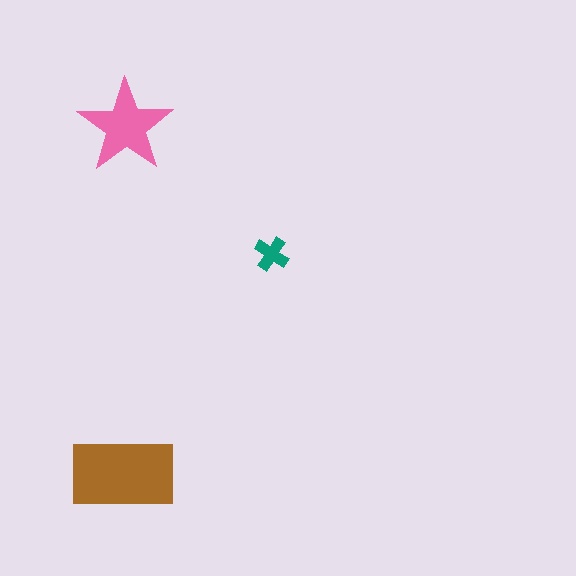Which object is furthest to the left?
The brown rectangle is leftmost.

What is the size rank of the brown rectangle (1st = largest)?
1st.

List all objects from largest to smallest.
The brown rectangle, the pink star, the teal cross.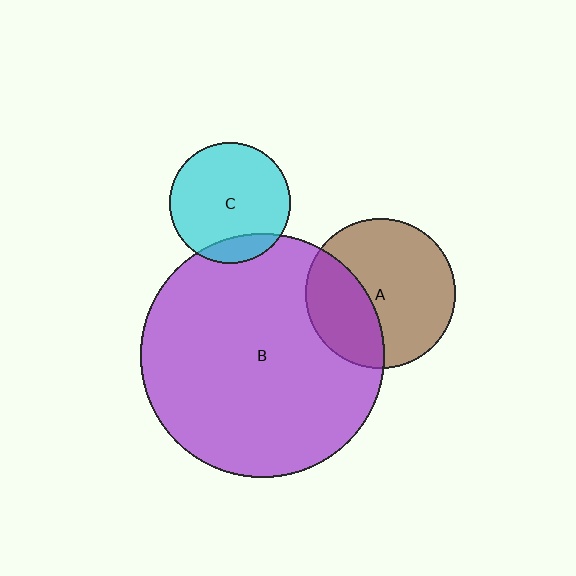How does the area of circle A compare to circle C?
Approximately 1.5 times.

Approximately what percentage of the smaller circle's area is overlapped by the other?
Approximately 35%.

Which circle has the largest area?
Circle B (purple).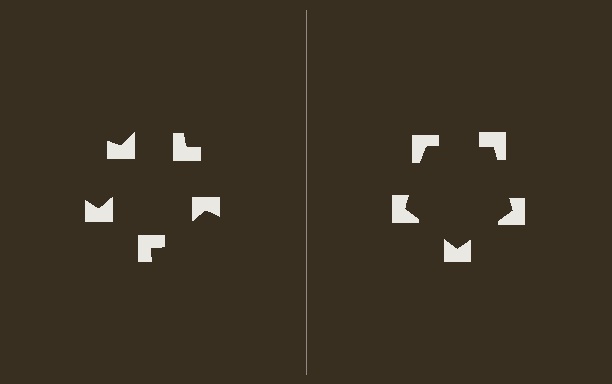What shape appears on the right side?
An illusory pentagon.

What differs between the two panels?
The notched squares are positioned identically on both sides; only the wedge orientations differ. On the right they align to a pentagon; on the left they are misaligned.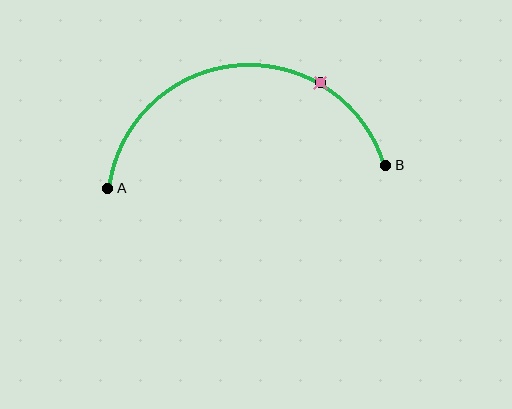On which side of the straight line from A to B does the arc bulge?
The arc bulges above the straight line connecting A and B.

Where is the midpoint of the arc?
The arc midpoint is the point on the curve farthest from the straight line joining A and B. It sits above that line.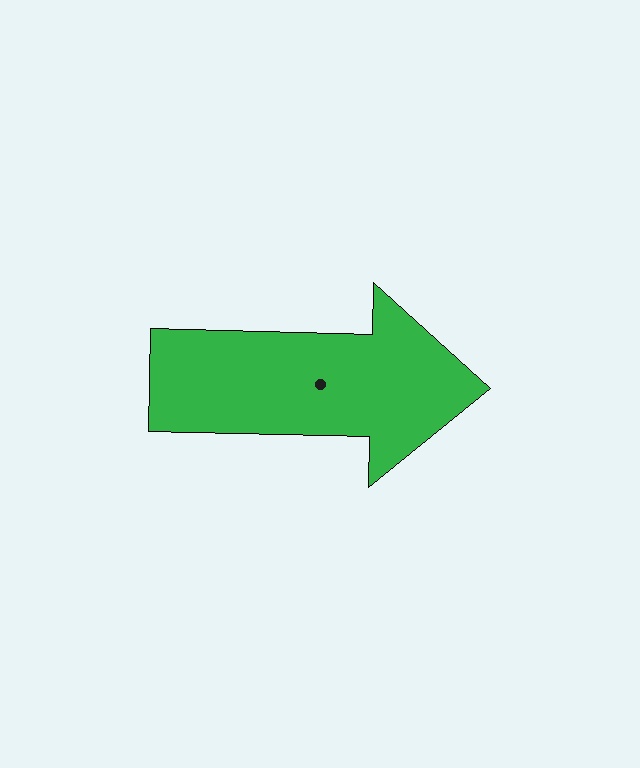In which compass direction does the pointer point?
East.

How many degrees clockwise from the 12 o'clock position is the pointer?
Approximately 91 degrees.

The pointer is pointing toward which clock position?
Roughly 3 o'clock.